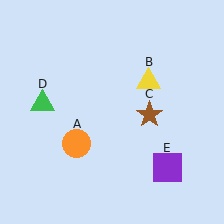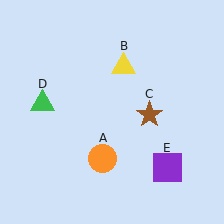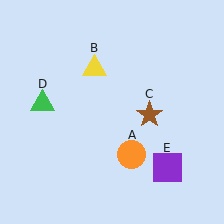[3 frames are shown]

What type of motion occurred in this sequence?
The orange circle (object A), yellow triangle (object B) rotated counterclockwise around the center of the scene.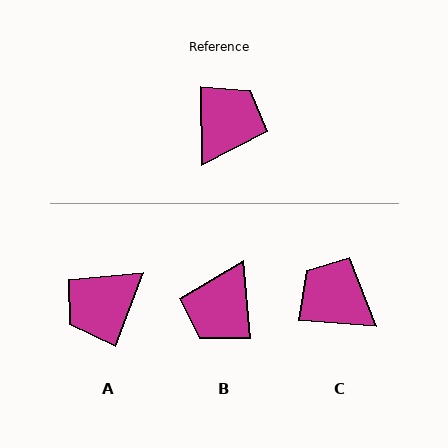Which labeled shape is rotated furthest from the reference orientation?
B, about 176 degrees away.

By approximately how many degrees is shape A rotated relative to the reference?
Approximately 159 degrees counter-clockwise.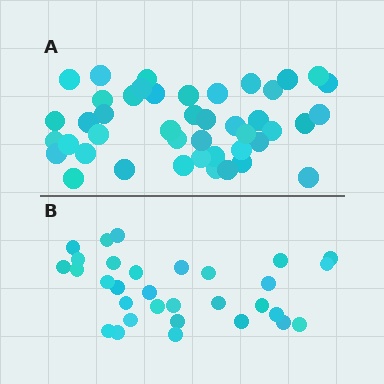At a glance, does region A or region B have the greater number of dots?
Region A (the top region) has more dots.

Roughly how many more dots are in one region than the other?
Region A has approximately 15 more dots than region B.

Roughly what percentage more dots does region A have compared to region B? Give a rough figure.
About 40% more.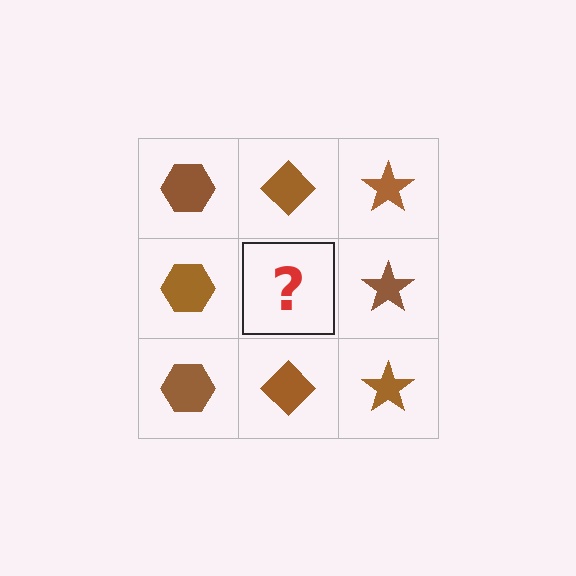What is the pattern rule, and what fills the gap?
The rule is that each column has a consistent shape. The gap should be filled with a brown diamond.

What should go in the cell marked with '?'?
The missing cell should contain a brown diamond.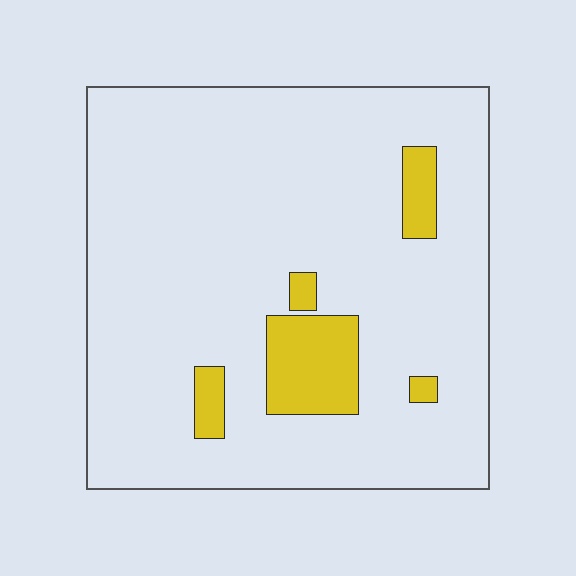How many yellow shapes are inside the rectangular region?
5.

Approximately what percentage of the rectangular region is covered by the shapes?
Approximately 10%.